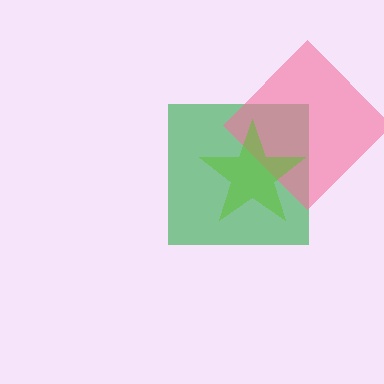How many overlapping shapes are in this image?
There are 3 overlapping shapes in the image.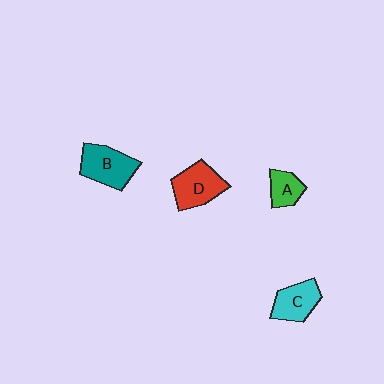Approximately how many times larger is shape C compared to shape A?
Approximately 1.5 times.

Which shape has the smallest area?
Shape A (green).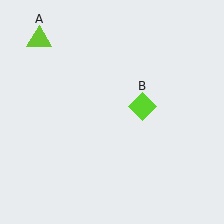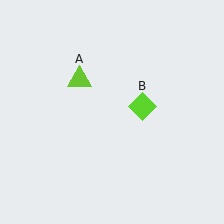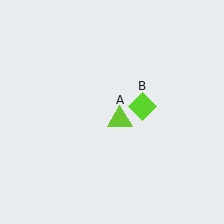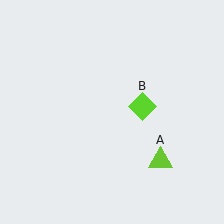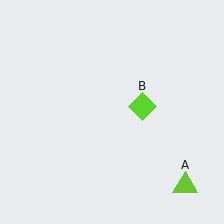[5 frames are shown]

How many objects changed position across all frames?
1 object changed position: lime triangle (object A).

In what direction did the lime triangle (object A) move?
The lime triangle (object A) moved down and to the right.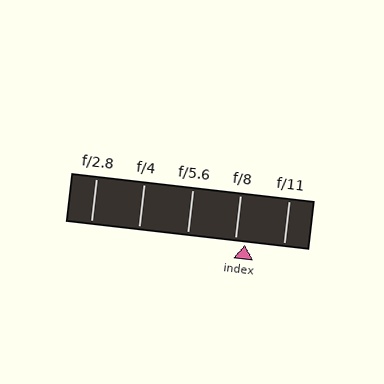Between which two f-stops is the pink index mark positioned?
The index mark is between f/8 and f/11.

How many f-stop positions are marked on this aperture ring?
There are 5 f-stop positions marked.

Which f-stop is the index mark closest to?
The index mark is closest to f/8.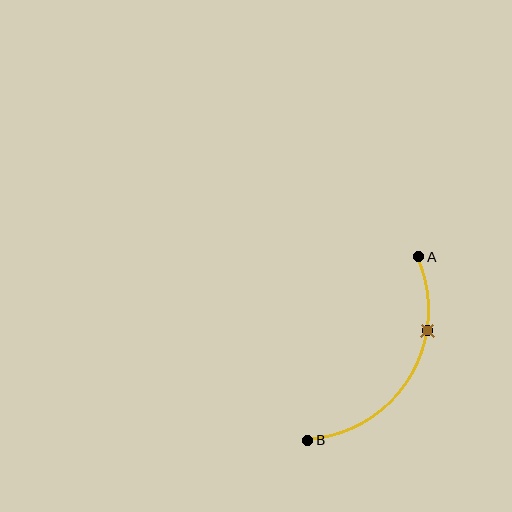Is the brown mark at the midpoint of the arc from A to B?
No. The brown mark lies on the arc but is closer to endpoint A. The arc midpoint would be at the point on the curve equidistant along the arc from both A and B.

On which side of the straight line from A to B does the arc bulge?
The arc bulges to the right of the straight line connecting A and B.